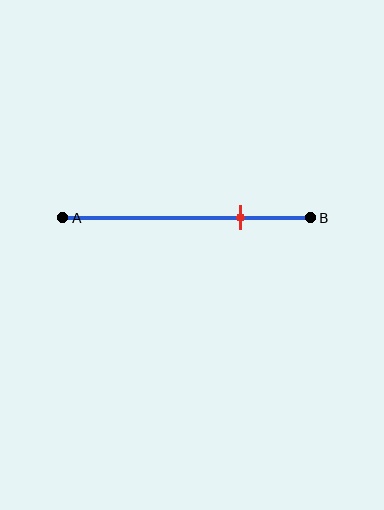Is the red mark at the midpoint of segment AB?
No, the mark is at about 70% from A, not at the 50% midpoint.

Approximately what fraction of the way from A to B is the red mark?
The red mark is approximately 70% of the way from A to B.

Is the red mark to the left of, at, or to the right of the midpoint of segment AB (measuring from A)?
The red mark is to the right of the midpoint of segment AB.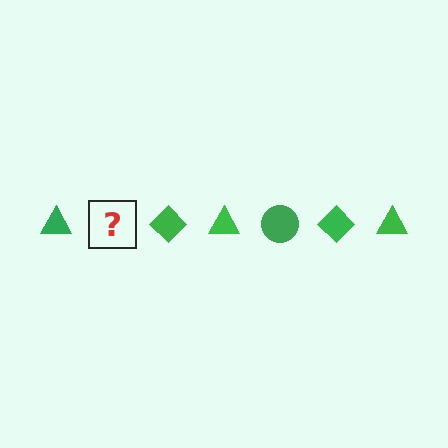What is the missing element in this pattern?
The missing element is a green circle.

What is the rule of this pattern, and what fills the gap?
The rule is that the pattern cycles through triangle, circle, diamond shapes in green. The gap should be filled with a green circle.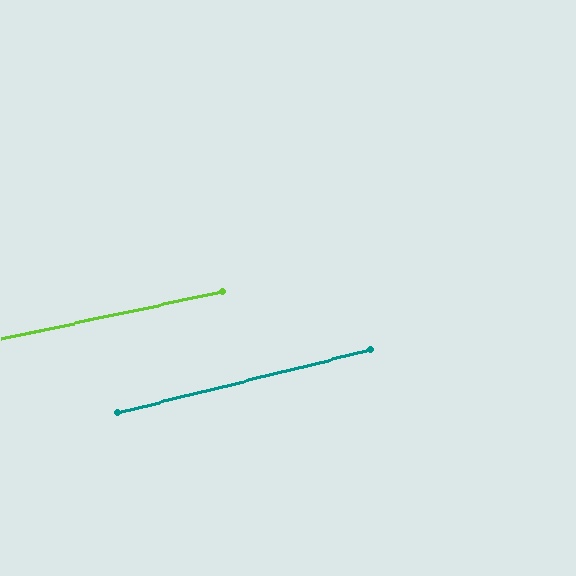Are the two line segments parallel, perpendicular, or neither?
Parallel — their directions differ by only 1.8°.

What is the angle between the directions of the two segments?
Approximately 2 degrees.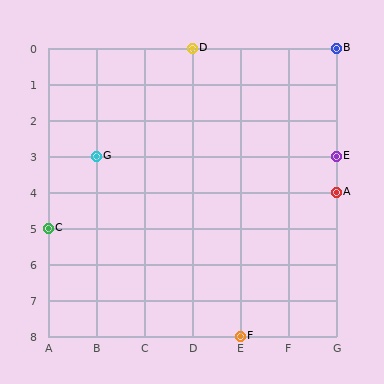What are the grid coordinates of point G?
Point G is at grid coordinates (B, 3).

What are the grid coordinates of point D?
Point D is at grid coordinates (D, 0).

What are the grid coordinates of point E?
Point E is at grid coordinates (G, 3).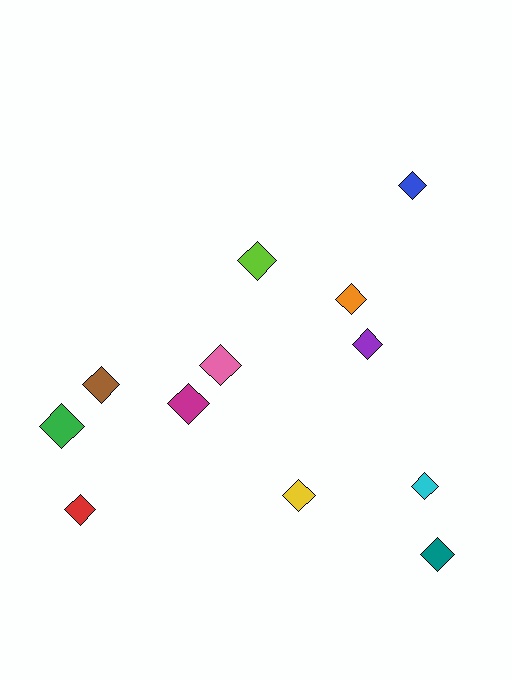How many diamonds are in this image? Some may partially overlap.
There are 12 diamonds.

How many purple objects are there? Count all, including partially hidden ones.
There is 1 purple object.